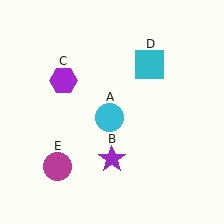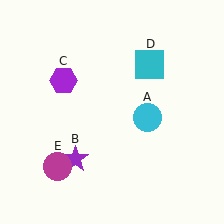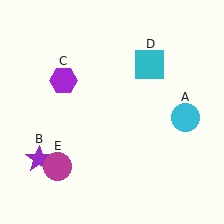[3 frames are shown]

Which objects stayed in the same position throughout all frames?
Purple hexagon (object C) and cyan square (object D) and magenta circle (object E) remained stationary.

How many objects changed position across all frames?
2 objects changed position: cyan circle (object A), purple star (object B).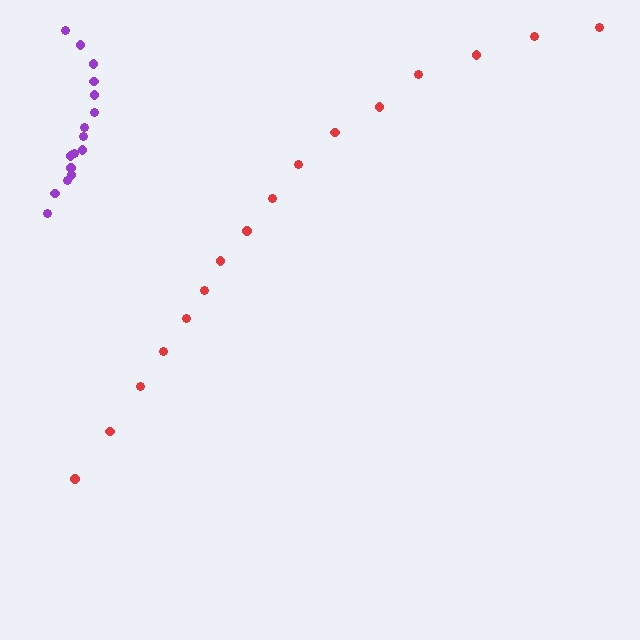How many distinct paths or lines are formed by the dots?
There are 2 distinct paths.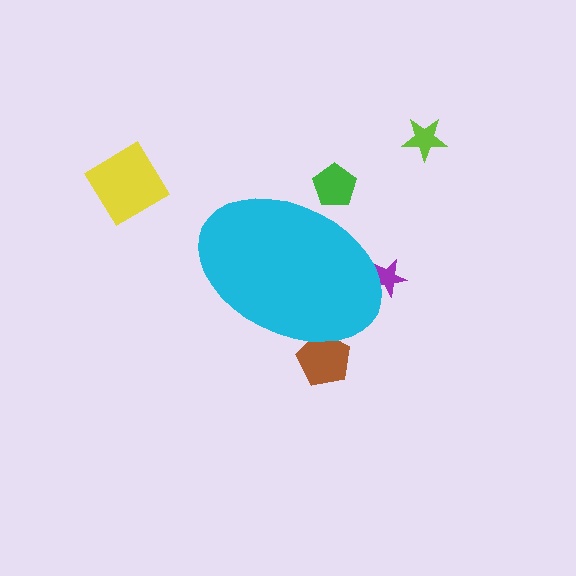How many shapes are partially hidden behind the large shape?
3 shapes are partially hidden.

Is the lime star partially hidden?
No, the lime star is fully visible.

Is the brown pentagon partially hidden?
Yes, the brown pentagon is partially hidden behind the cyan ellipse.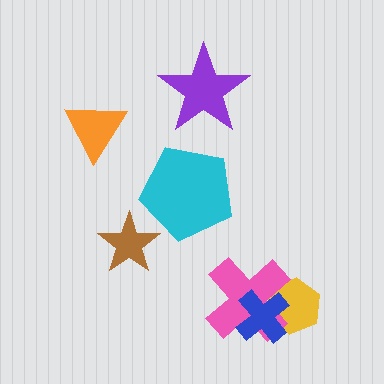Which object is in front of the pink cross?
The blue cross is in front of the pink cross.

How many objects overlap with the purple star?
0 objects overlap with the purple star.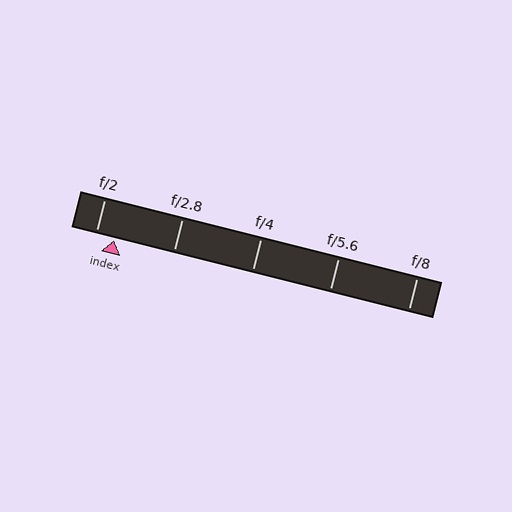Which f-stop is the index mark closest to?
The index mark is closest to f/2.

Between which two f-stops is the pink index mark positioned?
The index mark is between f/2 and f/2.8.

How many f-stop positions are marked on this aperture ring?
There are 5 f-stop positions marked.